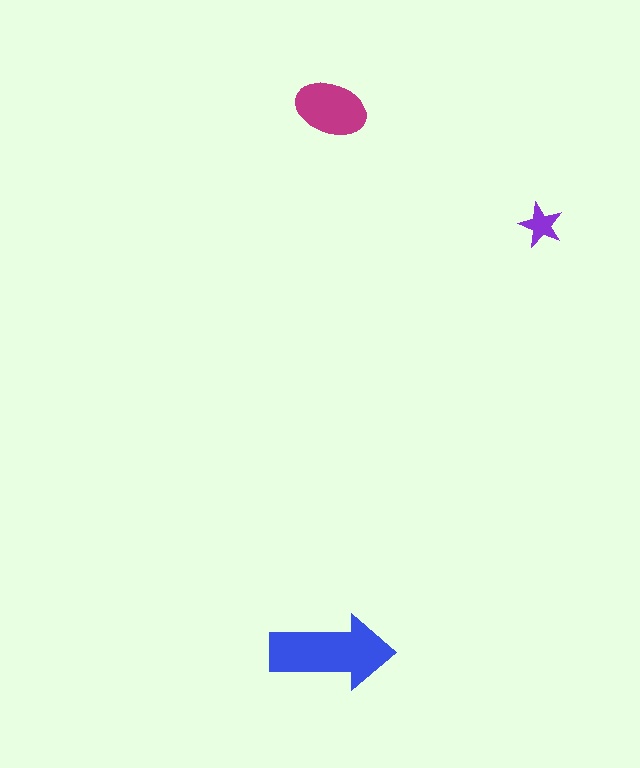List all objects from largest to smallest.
The blue arrow, the magenta ellipse, the purple star.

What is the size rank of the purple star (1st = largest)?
3rd.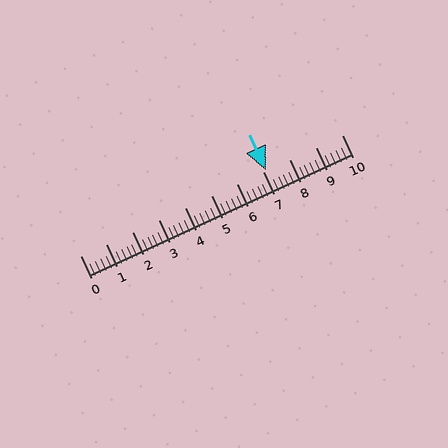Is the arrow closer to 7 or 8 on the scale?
The arrow is closer to 7.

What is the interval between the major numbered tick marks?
The major tick marks are spaced 1 units apart.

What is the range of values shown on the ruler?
The ruler shows values from 0 to 10.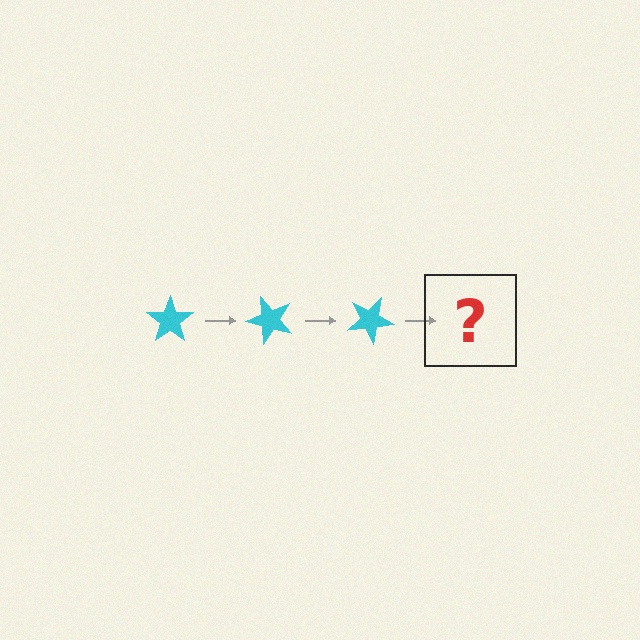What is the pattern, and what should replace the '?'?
The pattern is that the star rotates 50 degrees each step. The '?' should be a cyan star rotated 150 degrees.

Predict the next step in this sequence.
The next step is a cyan star rotated 150 degrees.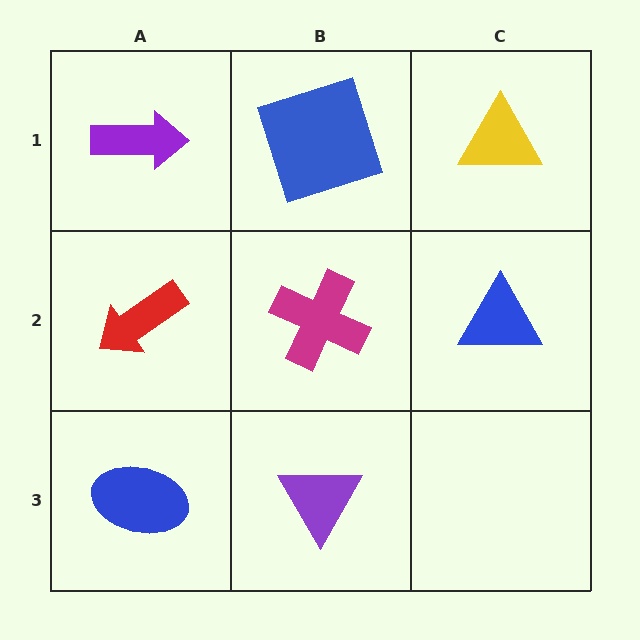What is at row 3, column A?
A blue ellipse.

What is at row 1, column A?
A purple arrow.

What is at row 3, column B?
A purple triangle.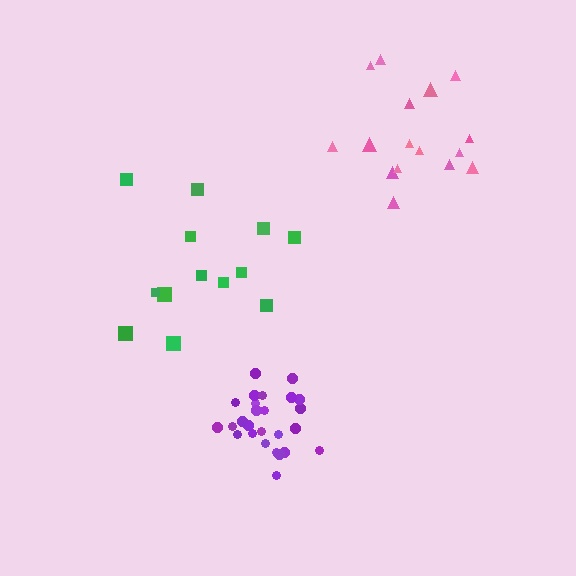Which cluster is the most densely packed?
Purple.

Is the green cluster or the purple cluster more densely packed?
Purple.